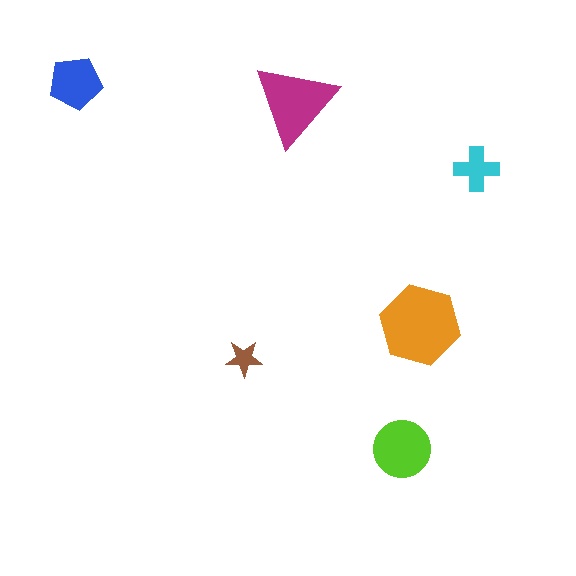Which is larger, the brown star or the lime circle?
The lime circle.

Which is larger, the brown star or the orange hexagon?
The orange hexagon.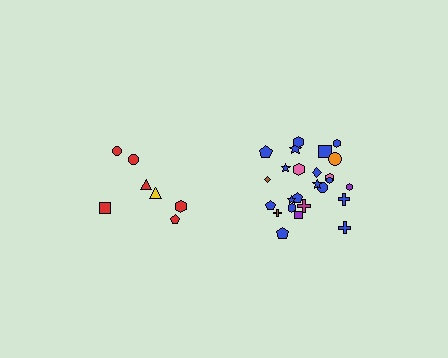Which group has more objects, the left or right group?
The right group.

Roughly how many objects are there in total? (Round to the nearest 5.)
Roughly 30 objects in total.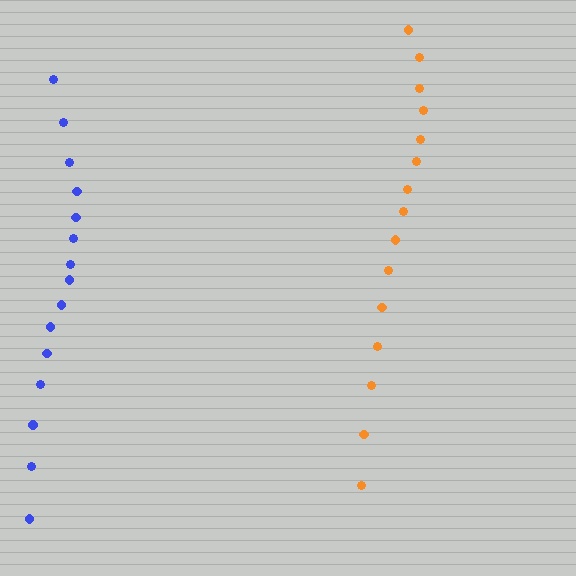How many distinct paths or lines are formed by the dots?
There are 2 distinct paths.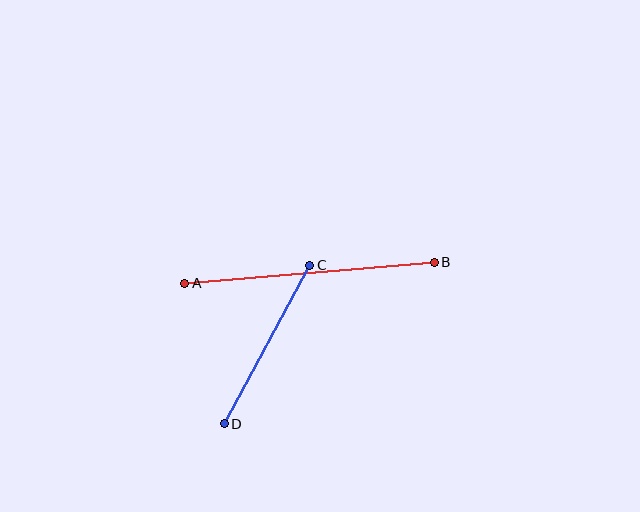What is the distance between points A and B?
The distance is approximately 250 pixels.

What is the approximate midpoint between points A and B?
The midpoint is at approximately (309, 273) pixels.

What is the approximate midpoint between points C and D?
The midpoint is at approximately (267, 345) pixels.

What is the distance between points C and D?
The distance is approximately 180 pixels.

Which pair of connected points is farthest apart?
Points A and B are farthest apart.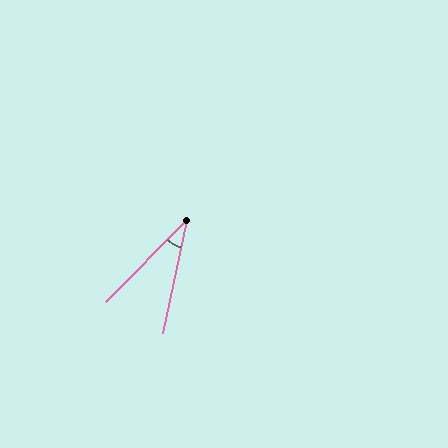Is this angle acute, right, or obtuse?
It is acute.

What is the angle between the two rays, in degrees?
Approximately 33 degrees.